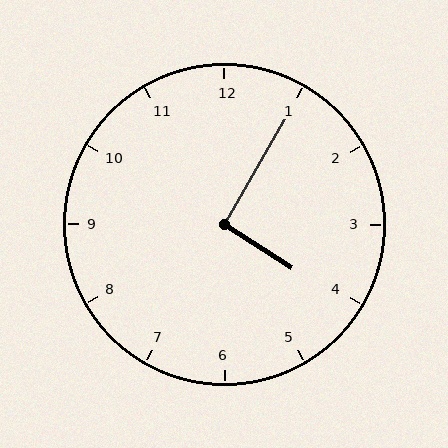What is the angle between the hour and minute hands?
Approximately 92 degrees.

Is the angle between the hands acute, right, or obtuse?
It is right.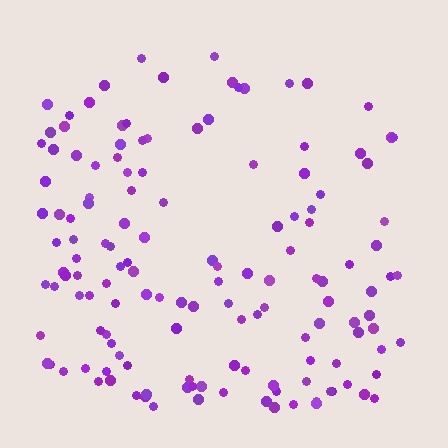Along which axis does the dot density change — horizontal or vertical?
Vertical.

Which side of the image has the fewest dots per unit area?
The top.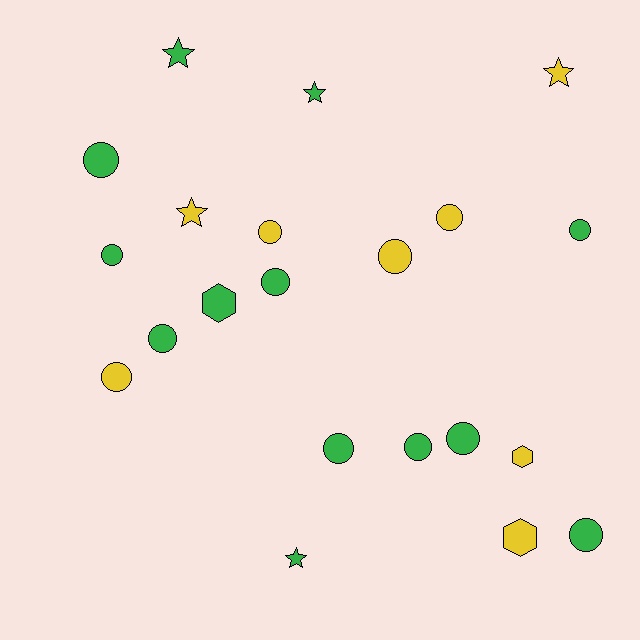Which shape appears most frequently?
Circle, with 13 objects.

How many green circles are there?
There are 9 green circles.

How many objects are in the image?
There are 21 objects.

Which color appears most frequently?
Green, with 13 objects.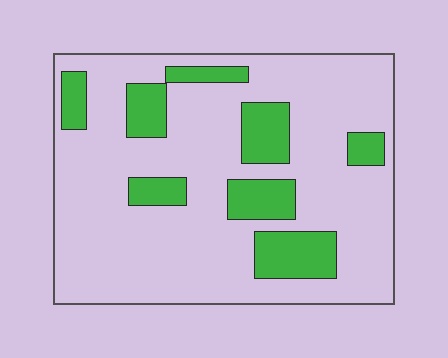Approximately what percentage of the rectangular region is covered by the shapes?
Approximately 20%.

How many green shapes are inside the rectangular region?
8.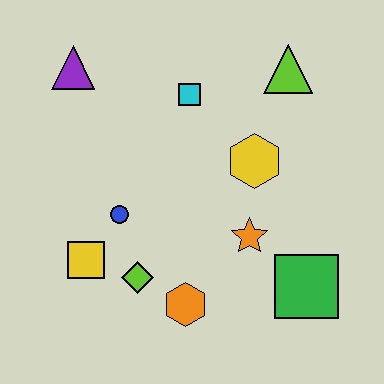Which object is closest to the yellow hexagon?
The orange star is closest to the yellow hexagon.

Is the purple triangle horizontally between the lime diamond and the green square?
No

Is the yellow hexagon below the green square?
No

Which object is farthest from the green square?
The purple triangle is farthest from the green square.